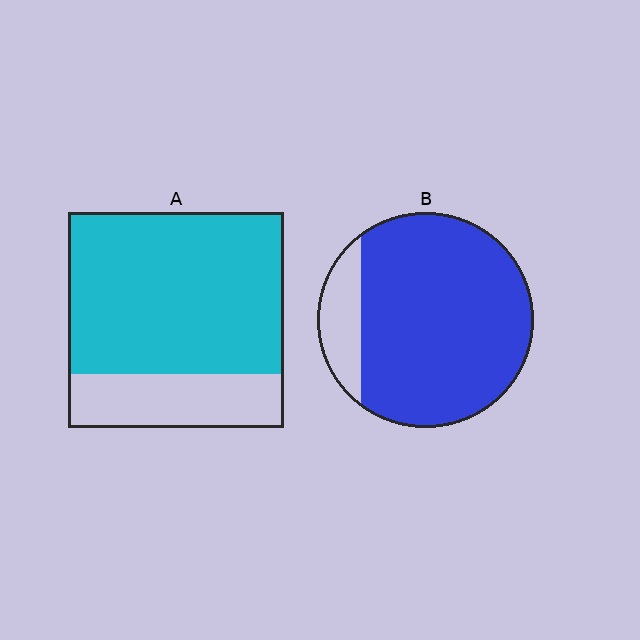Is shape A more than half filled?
Yes.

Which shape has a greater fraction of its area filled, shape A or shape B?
Shape B.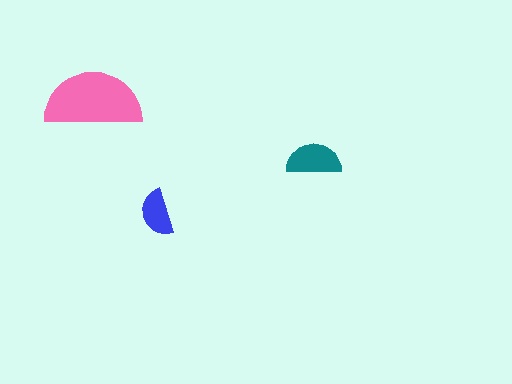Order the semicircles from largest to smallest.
the pink one, the teal one, the blue one.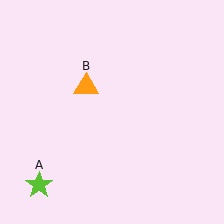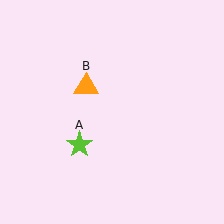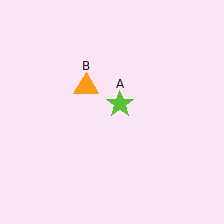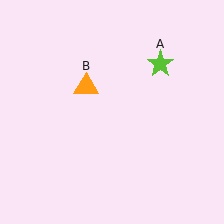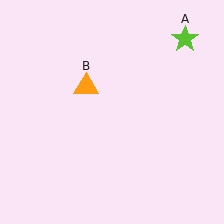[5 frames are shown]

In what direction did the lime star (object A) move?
The lime star (object A) moved up and to the right.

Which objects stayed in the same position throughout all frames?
Orange triangle (object B) remained stationary.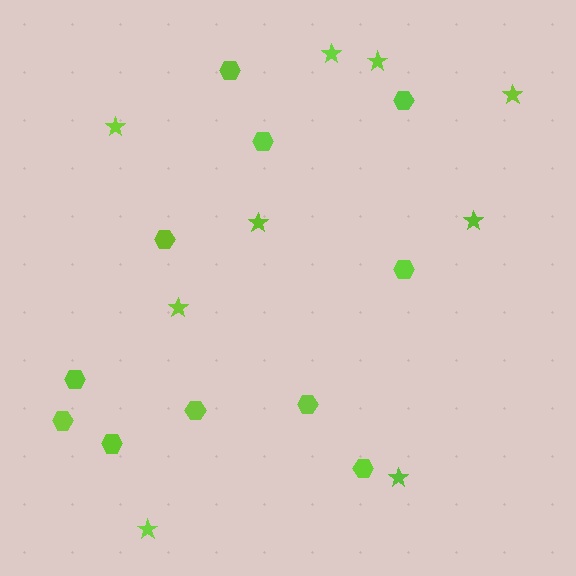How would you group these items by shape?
There are 2 groups: one group of stars (9) and one group of hexagons (11).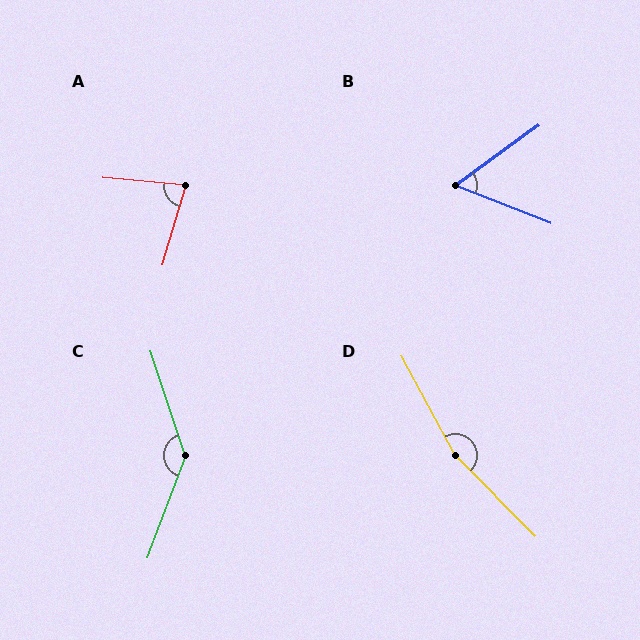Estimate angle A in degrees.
Approximately 78 degrees.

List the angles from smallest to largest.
B (57°), A (78°), C (141°), D (163°).